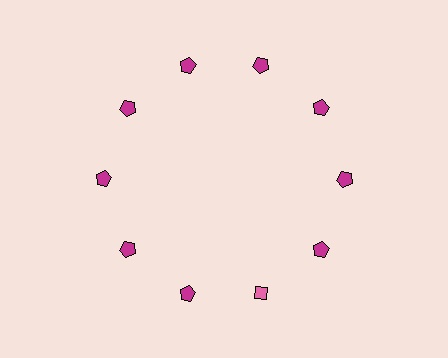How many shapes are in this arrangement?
There are 10 shapes arranged in a ring pattern.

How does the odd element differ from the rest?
It differs in both color (pink instead of magenta) and shape (diamond instead of pentagon).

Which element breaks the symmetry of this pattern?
The pink diamond at roughly the 5 o'clock position breaks the symmetry. All other shapes are magenta pentagons.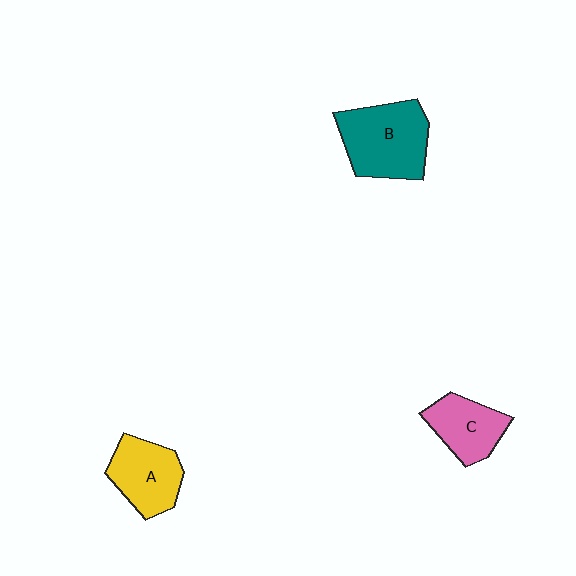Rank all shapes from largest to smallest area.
From largest to smallest: B (teal), A (yellow), C (pink).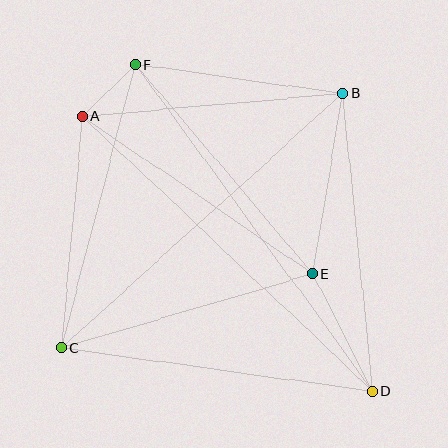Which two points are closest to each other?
Points A and F are closest to each other.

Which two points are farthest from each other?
Points D and F are farthest from each other.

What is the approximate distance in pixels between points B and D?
The distance between B and D is approximately 299 pixels.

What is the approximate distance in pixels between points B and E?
The distance between B and E is approximately 184 pixels.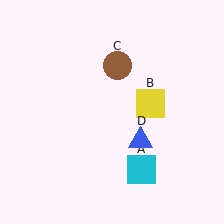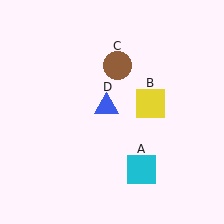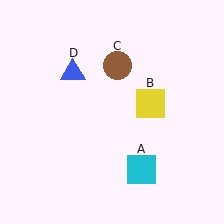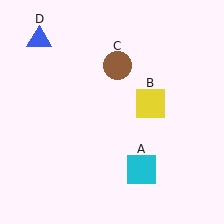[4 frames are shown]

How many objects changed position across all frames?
1 object changed position: blue triangle (object D).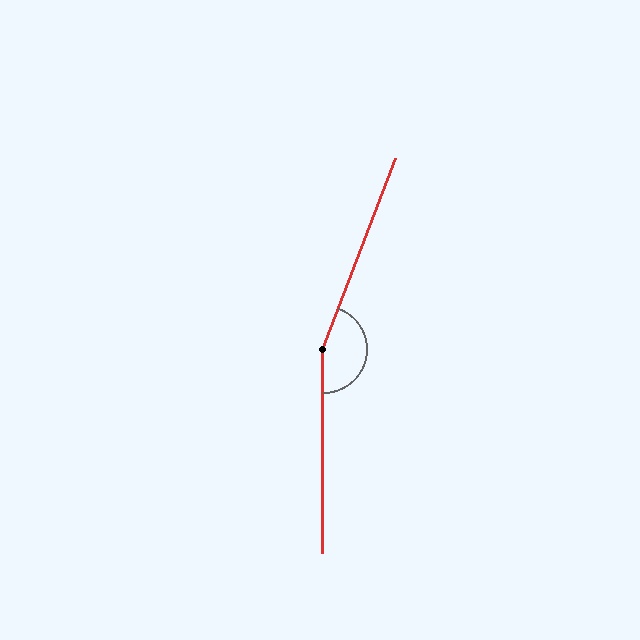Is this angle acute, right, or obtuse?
It is obtuse.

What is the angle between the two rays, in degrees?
Approximately 159 degrees.